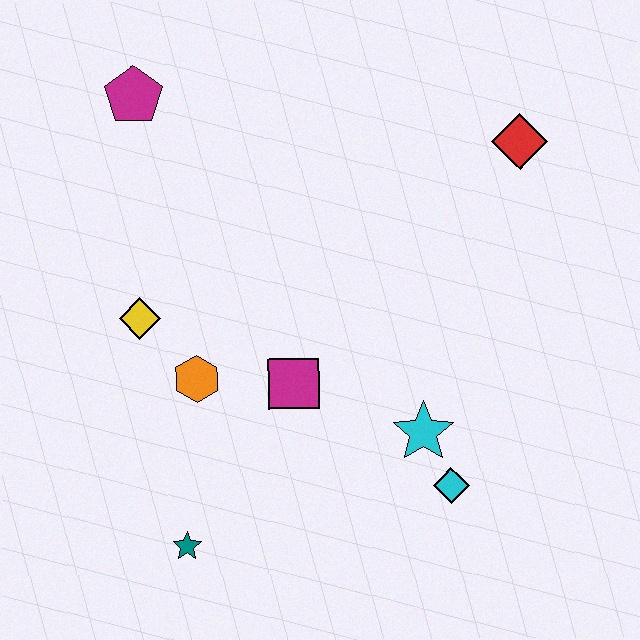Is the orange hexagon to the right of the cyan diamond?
No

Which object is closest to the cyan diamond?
The cyan star is closest to the cyan diamond.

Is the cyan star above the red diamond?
No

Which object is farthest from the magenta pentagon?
The cyan diamond is farthest from the magenta pentagon.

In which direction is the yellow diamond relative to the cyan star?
The yellow diamond is to the left of the cyan star.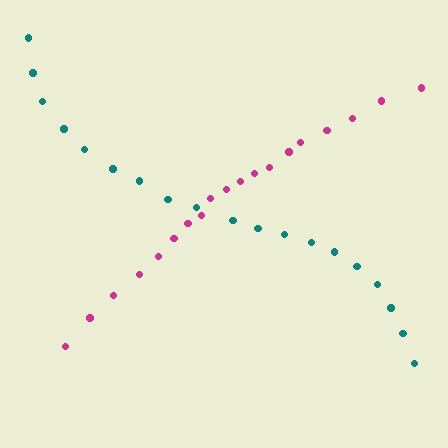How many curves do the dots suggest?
There are 2 distinct paths.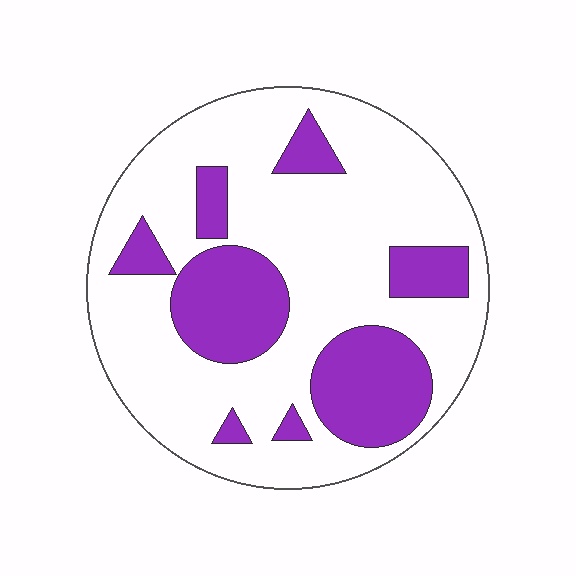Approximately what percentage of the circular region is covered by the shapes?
Approximately 30%.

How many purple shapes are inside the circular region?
8.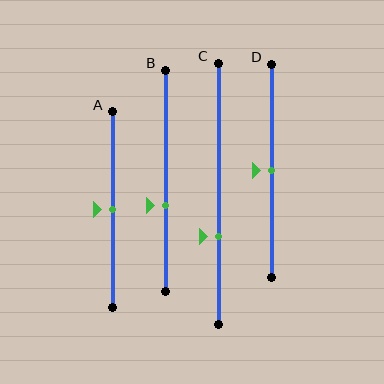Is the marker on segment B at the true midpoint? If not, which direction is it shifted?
No, the marker on segment B is shifted downward by about 11% of the segment length.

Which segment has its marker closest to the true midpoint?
Segment A has its marker closest to the true midpoint.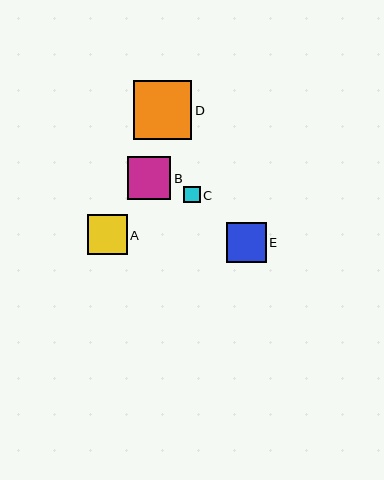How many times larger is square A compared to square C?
Square A is approximately 2.4 times the size of square C.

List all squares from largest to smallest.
From largest to smallest: D, B, E, A, C.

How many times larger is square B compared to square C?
Square B is approximately 2.6 times the size of square C.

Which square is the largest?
Square D is the largest with a size of approximately 59 pixels.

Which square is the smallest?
Square C is the smallest with a size of approximately 16 pixels.